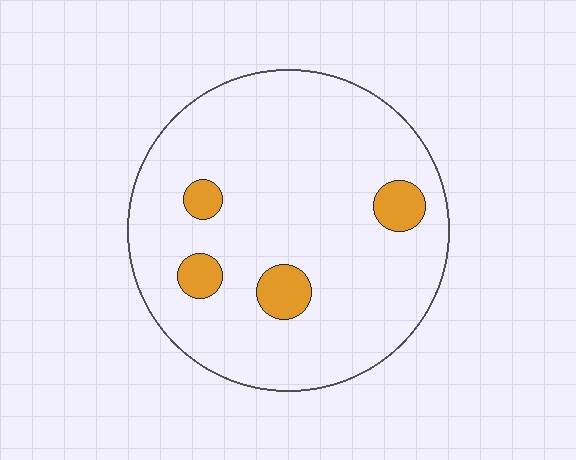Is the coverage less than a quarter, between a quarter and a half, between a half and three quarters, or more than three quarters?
Less than a quarter.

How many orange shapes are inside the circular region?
4.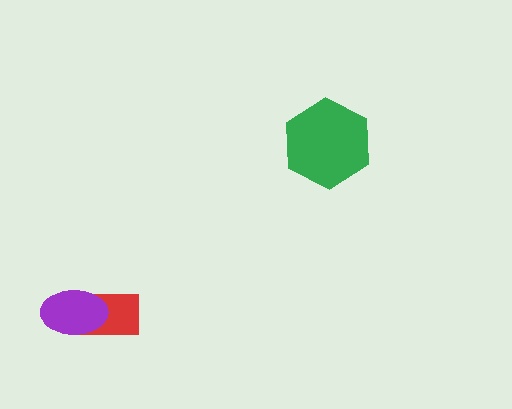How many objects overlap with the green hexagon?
0 objects overlap with the green hexagon.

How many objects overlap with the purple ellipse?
1 object overlaps with the purple ellipse.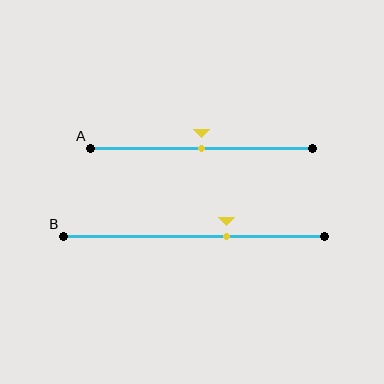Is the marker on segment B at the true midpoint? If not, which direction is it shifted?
No, the marker on segment B is shifted to the right by about 12% of the segment length.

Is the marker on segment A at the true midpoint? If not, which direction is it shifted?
Yes, the marker on segment A is at the true midpoint.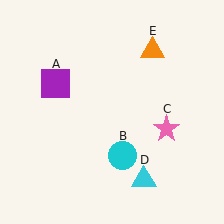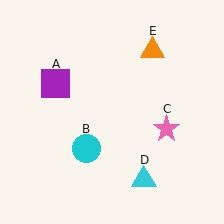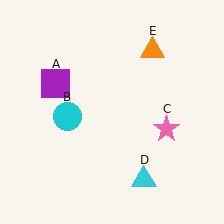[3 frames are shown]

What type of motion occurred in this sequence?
The cyan circle (object B) rotated clockwise around the center of the scene.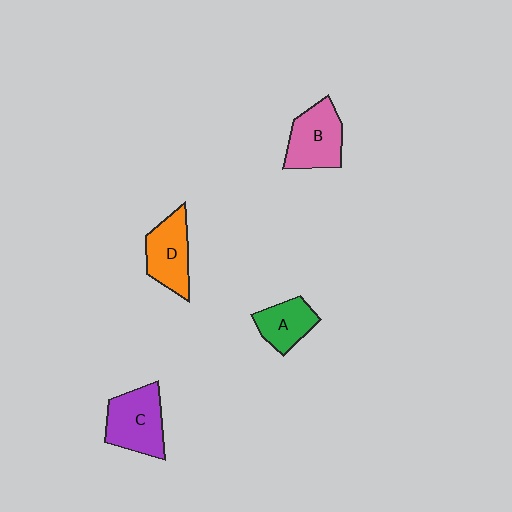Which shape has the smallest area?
Shape A (green).